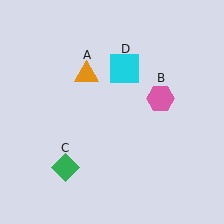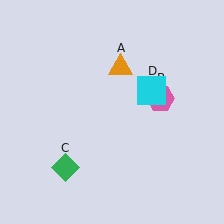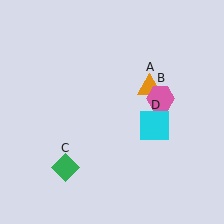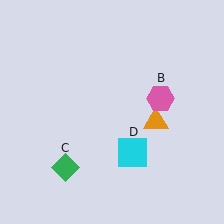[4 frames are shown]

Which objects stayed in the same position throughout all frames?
Pink hexagon (object B) and green diamond (object C) remained stationary.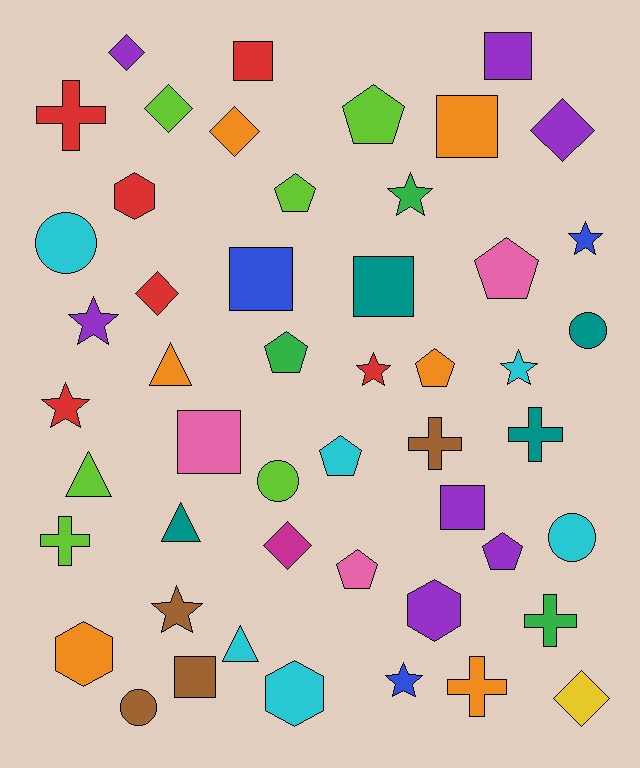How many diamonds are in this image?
There are 7 diamonds.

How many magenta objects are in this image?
There is 1 magenta object.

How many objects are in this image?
There are 50 objects.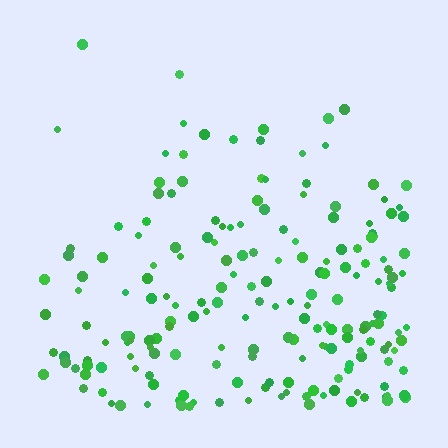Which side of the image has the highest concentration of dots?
The bottom.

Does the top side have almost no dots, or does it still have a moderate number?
Still a moderate number, just noticeably fewer than the bottom.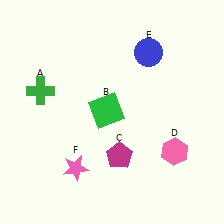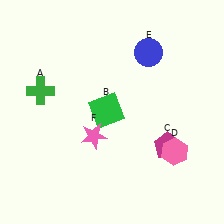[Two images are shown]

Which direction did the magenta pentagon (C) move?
The magenta pentagon (C) moved right.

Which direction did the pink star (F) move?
The pink star (F) moved up.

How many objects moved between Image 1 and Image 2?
2 objects moved between the two images.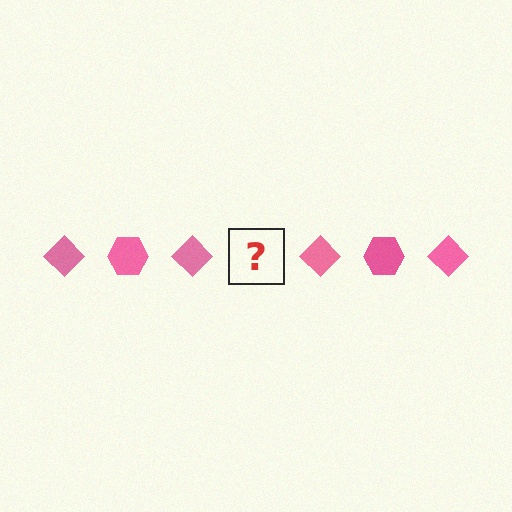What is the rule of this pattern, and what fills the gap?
The rule is that the pattern cycles through diamond, hexagon shapes in pink. The gap should be filled with a pink hexagon.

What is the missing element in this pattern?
The missing element is a pink hexagon.